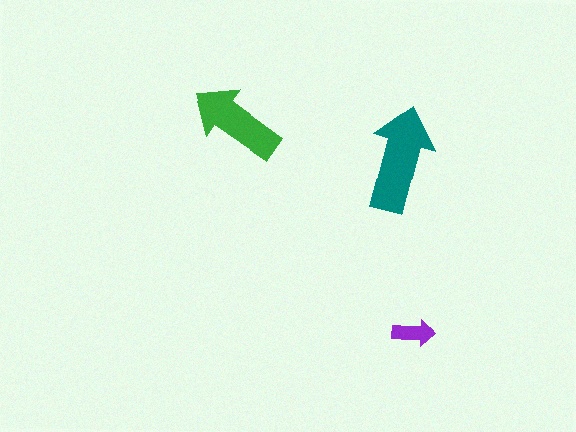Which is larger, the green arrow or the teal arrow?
The teal one.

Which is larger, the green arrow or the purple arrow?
The green one.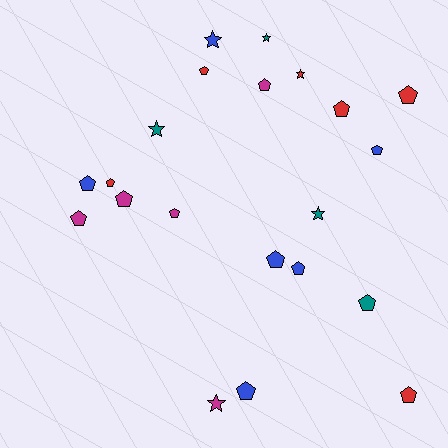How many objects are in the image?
There are 21 objects.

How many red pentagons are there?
There are 5 red pentagons.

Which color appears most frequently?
Red, with 6 objects.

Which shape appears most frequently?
Pentagon, with 15 objects.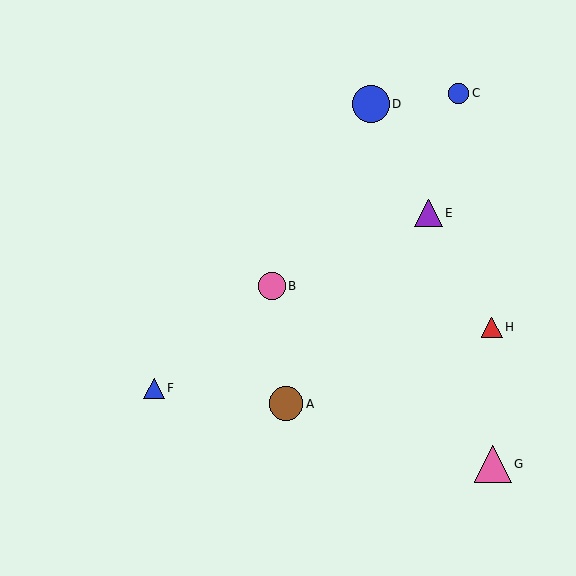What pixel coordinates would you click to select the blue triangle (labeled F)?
Click at (154, 388) to select the blue triangle F.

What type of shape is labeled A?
Shape A is a brown circle.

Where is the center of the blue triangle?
The center of the blue triangle is at (154, 388).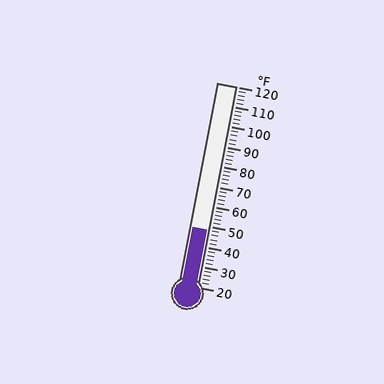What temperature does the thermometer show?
The thermometer shows approximately 48°F.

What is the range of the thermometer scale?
The thermometer scale ranges from 20°F to 120°F.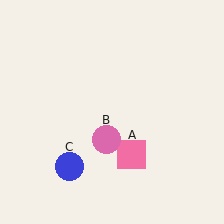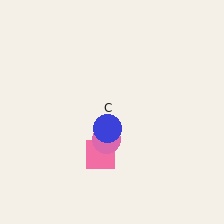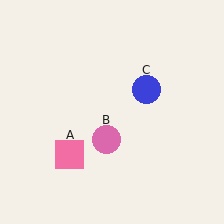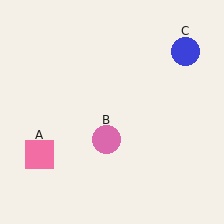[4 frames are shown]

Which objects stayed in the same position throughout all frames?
Pink circle (object B) remained stationary.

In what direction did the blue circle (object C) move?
The blue circle (object C) moved up and to the right.